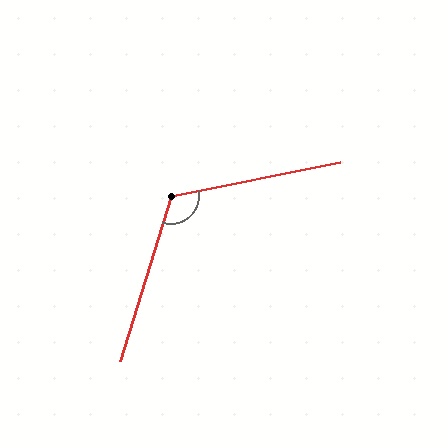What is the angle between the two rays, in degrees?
Approximately 118 degrees.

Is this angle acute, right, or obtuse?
It is obtuse.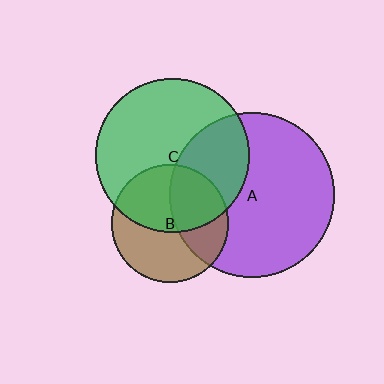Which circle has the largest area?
Circle A (purple).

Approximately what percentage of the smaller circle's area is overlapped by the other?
Approximately 50%.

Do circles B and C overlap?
Yes.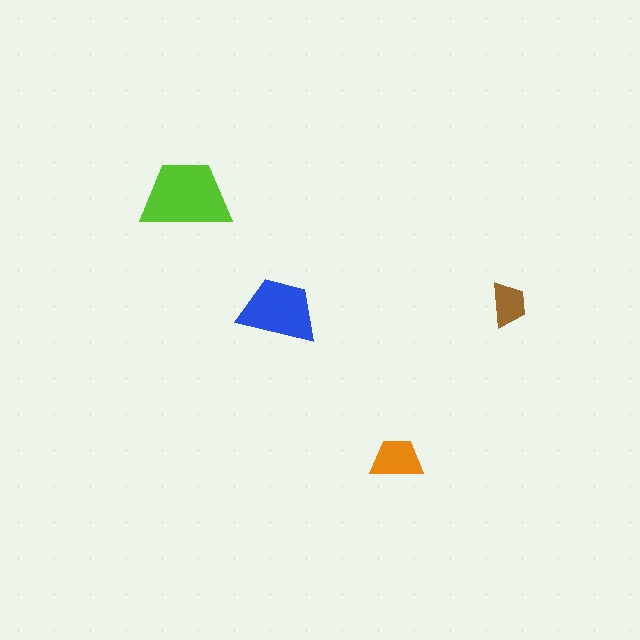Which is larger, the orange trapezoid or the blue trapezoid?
The blue one.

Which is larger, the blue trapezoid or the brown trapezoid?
The blue one.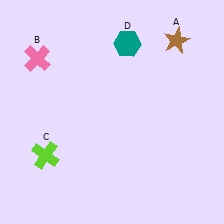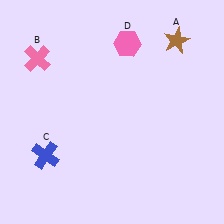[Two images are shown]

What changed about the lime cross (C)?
In Image 1, C is lime. In Image 2, it changed to blue.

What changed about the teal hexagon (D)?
In Image 1, D is teal. In Image 2, it changed to pink.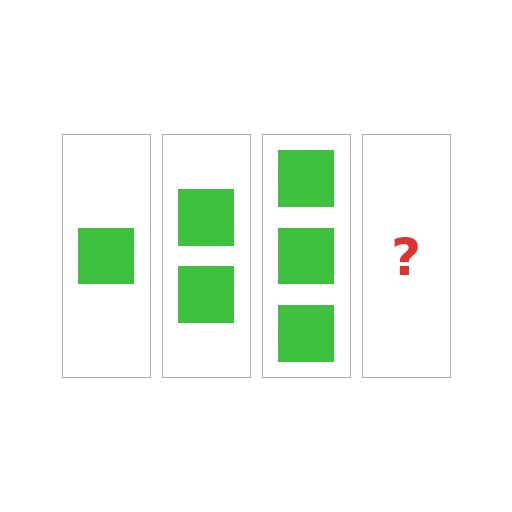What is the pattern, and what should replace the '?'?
The pattern is that each step adds one more square. The '?' should be 4 squares.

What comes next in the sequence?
The next element should be 4 squares.